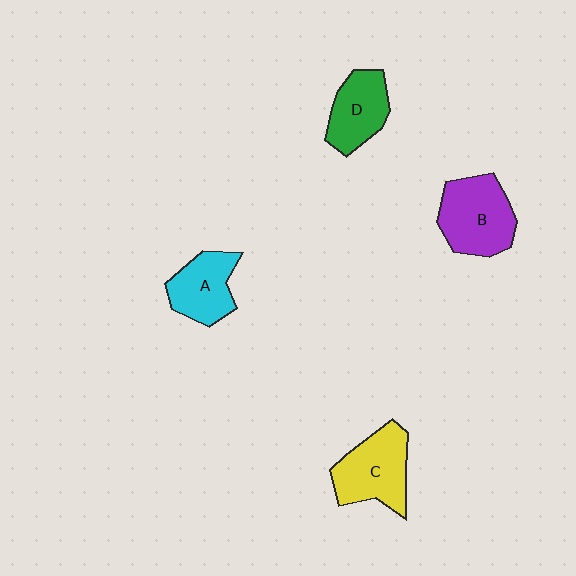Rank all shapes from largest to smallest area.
From largest to smallest: B (purple), C (yellow), A (cyan), D (green).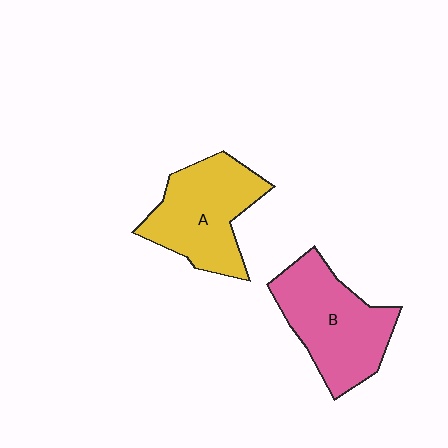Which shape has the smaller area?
Shape A (yellow).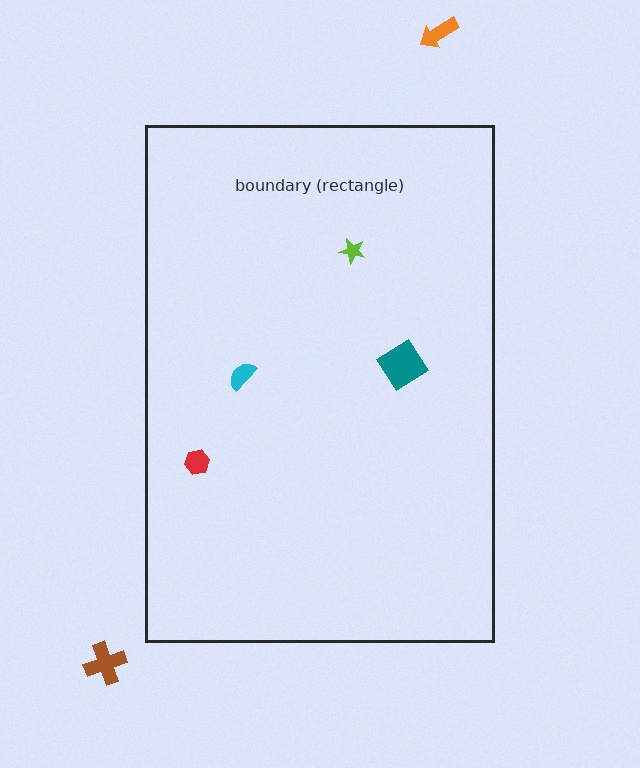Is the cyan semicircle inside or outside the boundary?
Inside.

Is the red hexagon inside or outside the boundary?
Inside.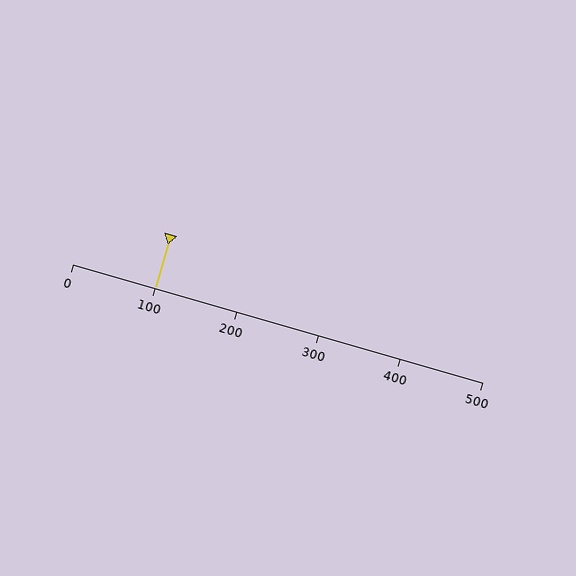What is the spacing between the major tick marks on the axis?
The major ticks are spaced 100 apart.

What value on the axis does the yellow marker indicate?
The marker indicates approximately 100.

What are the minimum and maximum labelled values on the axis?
The axis runs from 0 to 500.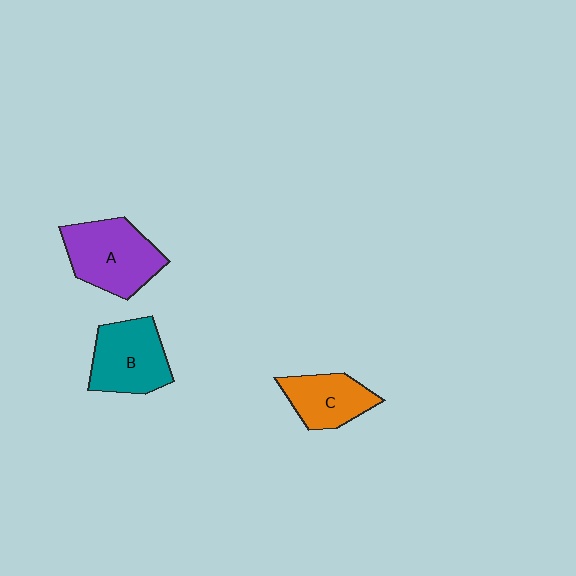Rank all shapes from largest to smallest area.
From largest to smallest: A (purple), B (teal), C (orange).